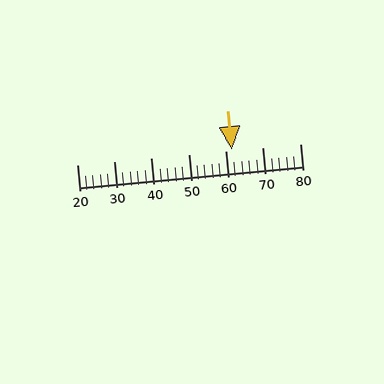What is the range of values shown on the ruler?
The ruler shows values from 20 to 80.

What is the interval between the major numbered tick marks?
The major tick marks are spaced 10 units apart.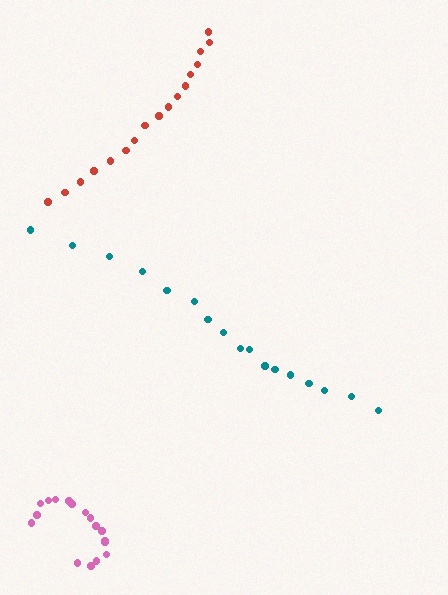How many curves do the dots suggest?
There are 3 distinct paths.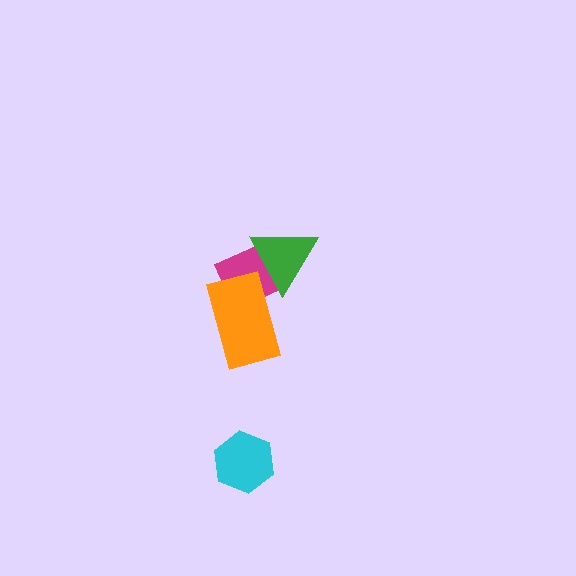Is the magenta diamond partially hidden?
Yes, it is partially covered by another shape.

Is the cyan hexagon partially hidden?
No, no other shape covers it.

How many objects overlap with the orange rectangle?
2 objects overlap with the orange rectangle.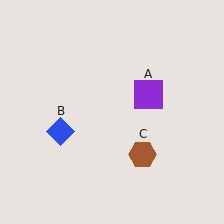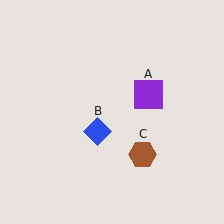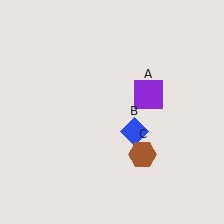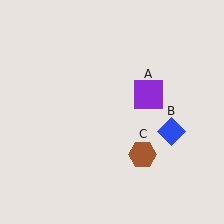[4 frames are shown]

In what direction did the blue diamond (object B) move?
The blue diamond (object B) moved right.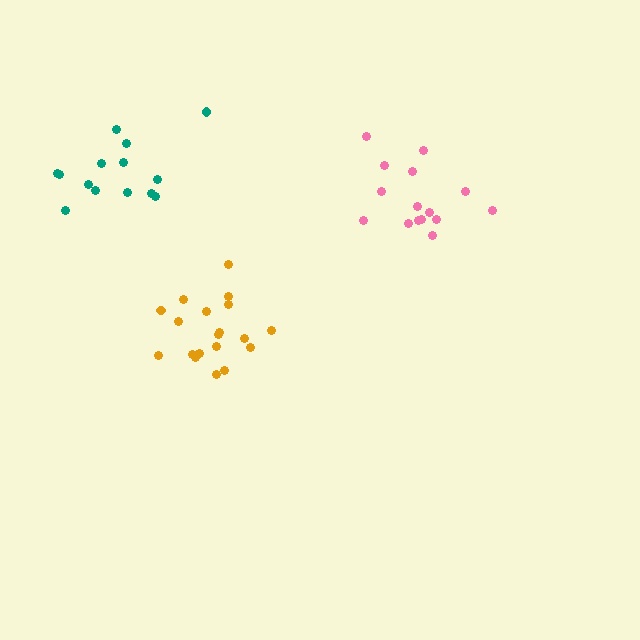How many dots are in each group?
Group 1: 15 dots, Group 2: 14 dots, Group 3: 19 dots (48 total).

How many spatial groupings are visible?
There are 3 spatial groupings.